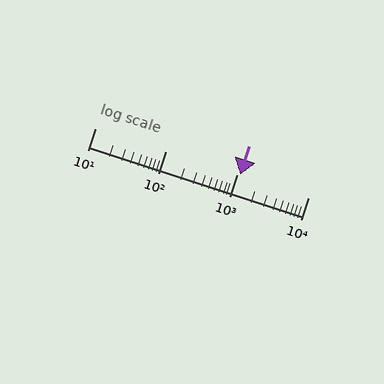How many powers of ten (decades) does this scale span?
The scale spans 3 decades, from 10 to 10000.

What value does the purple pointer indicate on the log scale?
The pointer indicates approximately 1100.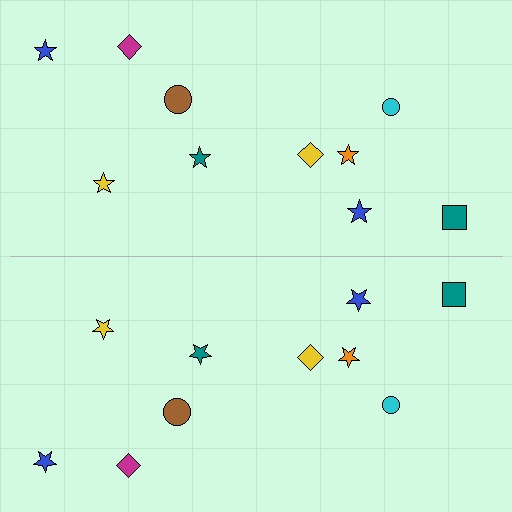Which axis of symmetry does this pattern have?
The pattern has a horizontal axis of symmetry running through the center of the image.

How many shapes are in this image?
There are 20 shapes in this image.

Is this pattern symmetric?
Yes, this pattern has bilateral (reflection) symmetry.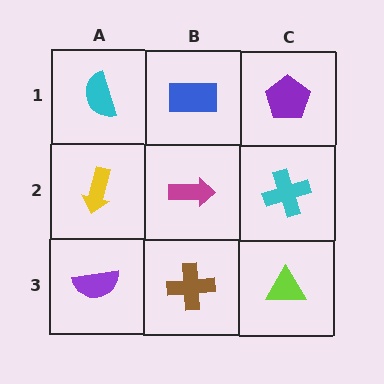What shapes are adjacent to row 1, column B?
A magenta arrow (row 2, column B), a cyan semicircle (row 1, column A), a purple pentagon (row 1, column C).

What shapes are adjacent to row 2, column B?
A blue rectangle (row 1, column B), a brown cross (row 3, column B), a yellow arrow (row 2, column A), a cyan cross (row 2, column C).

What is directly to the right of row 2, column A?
A magenta arrow.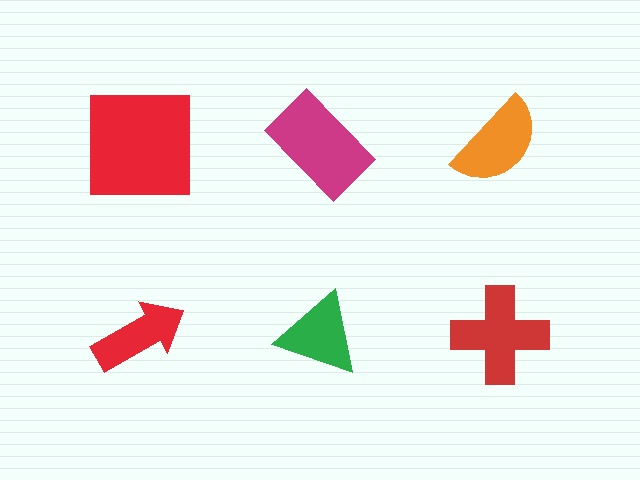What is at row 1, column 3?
An orange semicircle.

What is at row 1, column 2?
A magenta rectangle.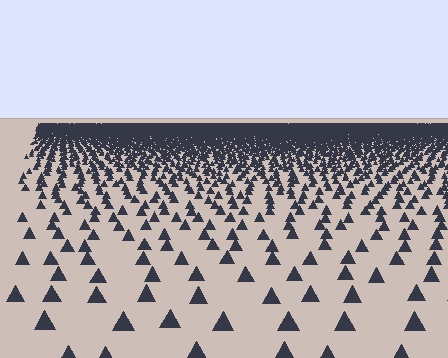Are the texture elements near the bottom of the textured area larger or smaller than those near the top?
Larger. Near the bottom, elements are closer to the viewer and appear at a bigger on-screen size.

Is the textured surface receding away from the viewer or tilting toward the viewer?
The surface is receding away from the viewer. Texture elements get smaller and denser toward the top.